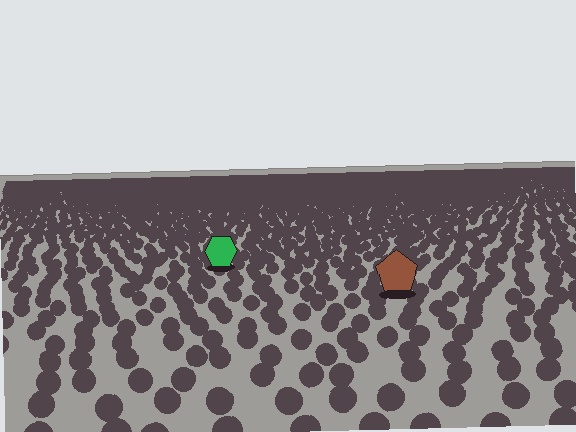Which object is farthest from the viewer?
The green hexagon is farthest from the viewer. It appears smaller and the ground texture around it is denser.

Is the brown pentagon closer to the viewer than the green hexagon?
Yes. The brown pentagon is closer — you can tell from the texture gradient: the ground texture is coarser near it.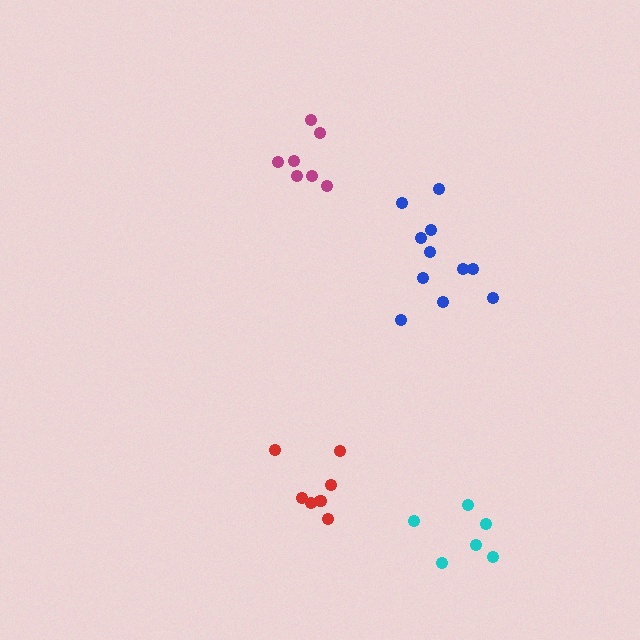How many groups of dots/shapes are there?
There are 4 groups.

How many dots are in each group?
Group 1: 7 dots, Group 2: 11 dots, Group 3: 7 dots, Group 4: 6 dots (31 total).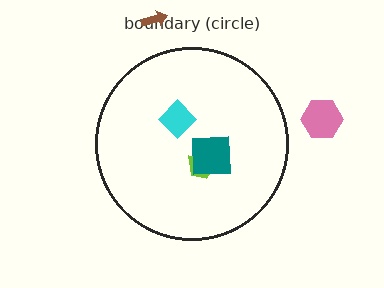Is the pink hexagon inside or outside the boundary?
Outside.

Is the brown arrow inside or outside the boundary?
Outside.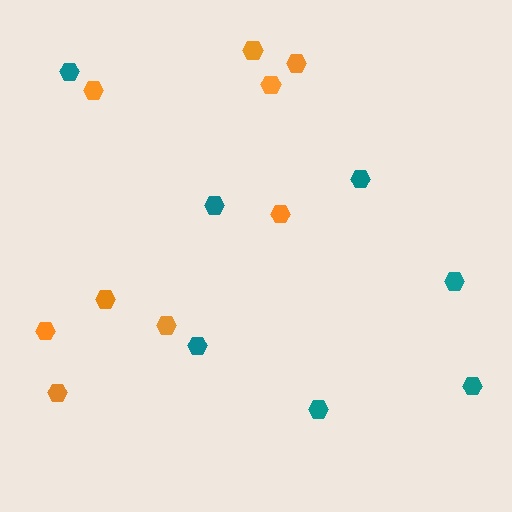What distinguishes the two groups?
There are 2 groups: one group of orange hexagons (9) and one group of teal hexagons (7).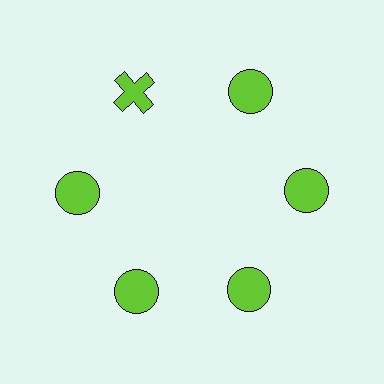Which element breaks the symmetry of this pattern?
The lime cross at roughly the 11 o'clock position breaks the symmetry. All other shapes are lime circles.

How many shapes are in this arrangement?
There are 6 shapes arranged in a ring pattern.